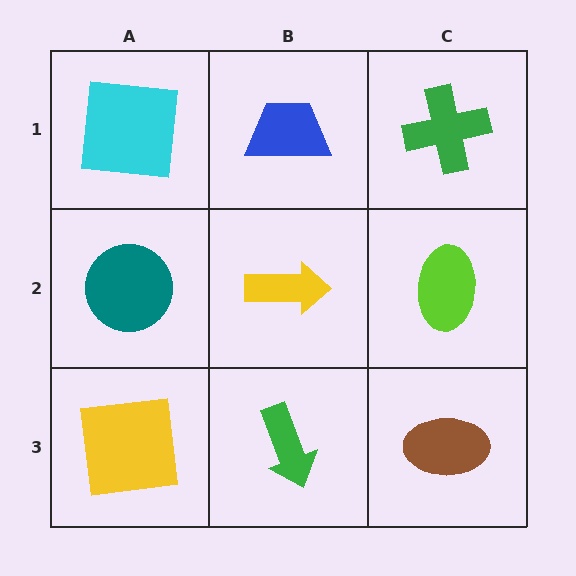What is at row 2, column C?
A lime ellipse.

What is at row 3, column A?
A yellow square.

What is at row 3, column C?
A brown ellipse.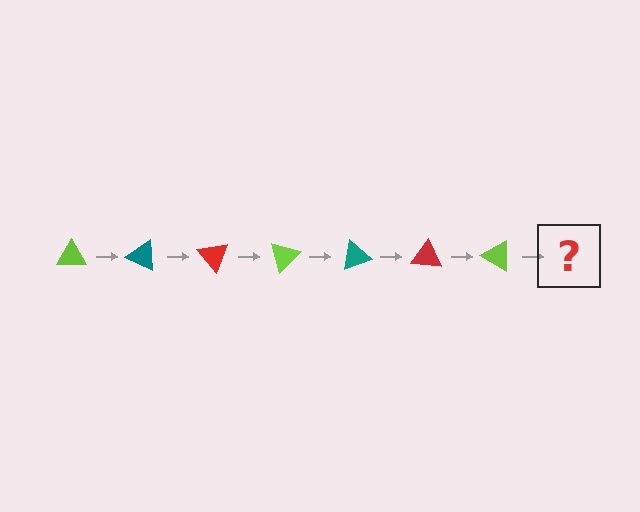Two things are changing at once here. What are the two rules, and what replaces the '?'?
The two rules are that it rotates 25 degrees each step and the color cycles through lime, teal, and red. The '?' should be a teal triangle, rotated 175 degrees from the start.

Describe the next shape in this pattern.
It should be a teal triangle, rotated 175 degrees from the start.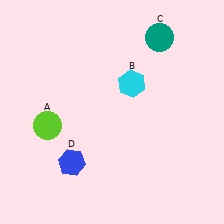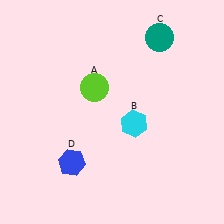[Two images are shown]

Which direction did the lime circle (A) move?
The lime circle (A) moved right.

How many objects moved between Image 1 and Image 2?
2 objects moved between the two images.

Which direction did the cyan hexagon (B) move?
The cyan hexagon (B) moved down.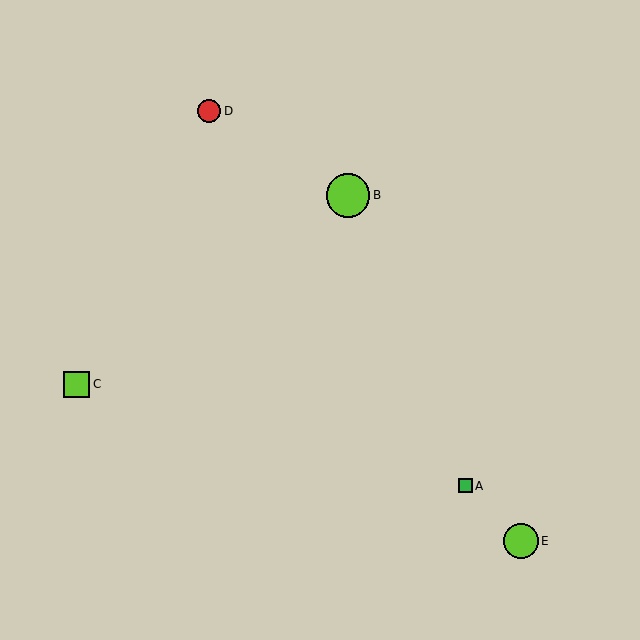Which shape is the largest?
The lime circle (labeled B) is the largest.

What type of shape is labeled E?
Shape E is a lime circle.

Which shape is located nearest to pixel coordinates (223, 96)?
The red circle (labeled D) at (209, 111) is nearest to that location.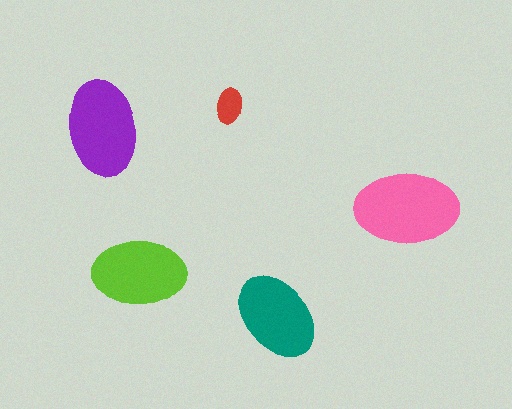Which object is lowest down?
The teal ellipse is bottommost.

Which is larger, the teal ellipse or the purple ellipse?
The purple one.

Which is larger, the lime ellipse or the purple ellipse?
The purple one.